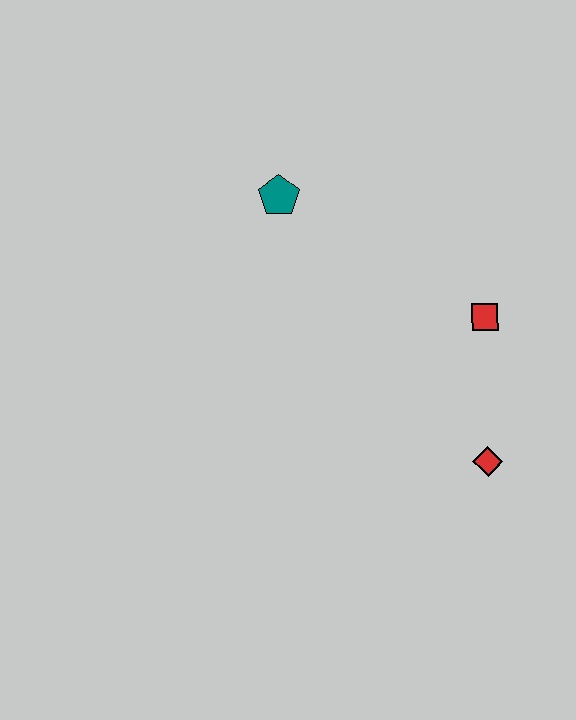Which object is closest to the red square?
The red diamond is closest to the red square.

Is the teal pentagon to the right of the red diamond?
No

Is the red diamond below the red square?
Yes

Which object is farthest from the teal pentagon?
The red diamond is farthest from the teal pentagon.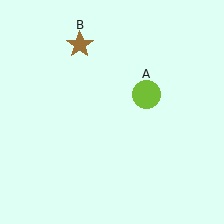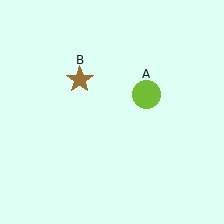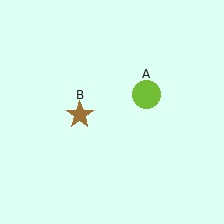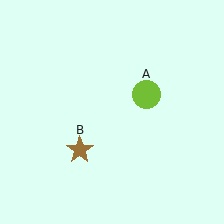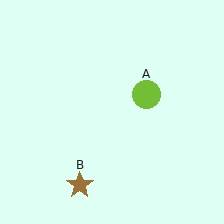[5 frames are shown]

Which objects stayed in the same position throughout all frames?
Lime circle (object A) remained stationary.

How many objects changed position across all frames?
1 object changed position: brown star (object B).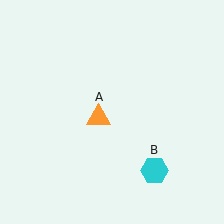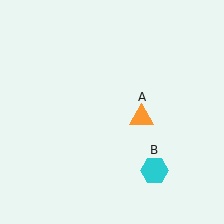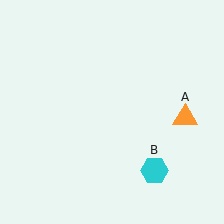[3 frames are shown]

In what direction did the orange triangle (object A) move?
The orange triangle (object A) moved right.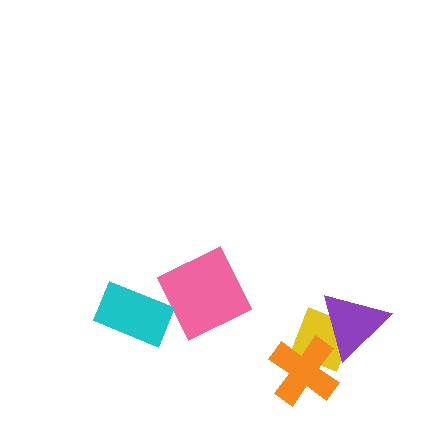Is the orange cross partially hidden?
Yes, it is partially covered by another shape.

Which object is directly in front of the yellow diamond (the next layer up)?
The orange cross is directly in front of the yellow diamond.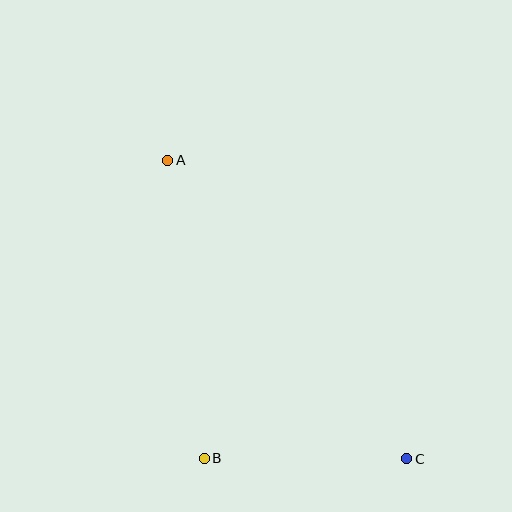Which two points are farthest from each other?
Points A and C are farthest from each other.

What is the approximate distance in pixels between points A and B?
The distance between A and B is approximately 300 pixels.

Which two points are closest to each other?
Points B and C are closest to each other.